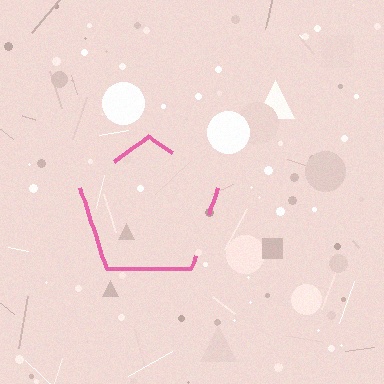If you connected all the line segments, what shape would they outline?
They would outline a pentagon.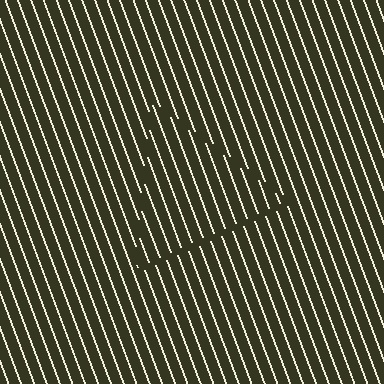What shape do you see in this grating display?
An illusory triangle. The interior of the shape contains the same grating, shifted by half a period — the contour is defined by the phase discontinuity where line-ends from the inner and outer gratings abut.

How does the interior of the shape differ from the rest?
The interior of the shape contains the same grating, shifted by half a period — the contour is defined by the phase discontinuity where line-ends from the inner and outer gratings abut.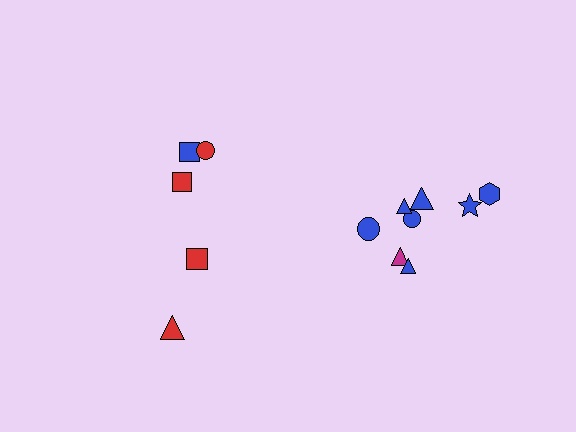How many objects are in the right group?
There are 8 objects.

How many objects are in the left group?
There are 5 objects.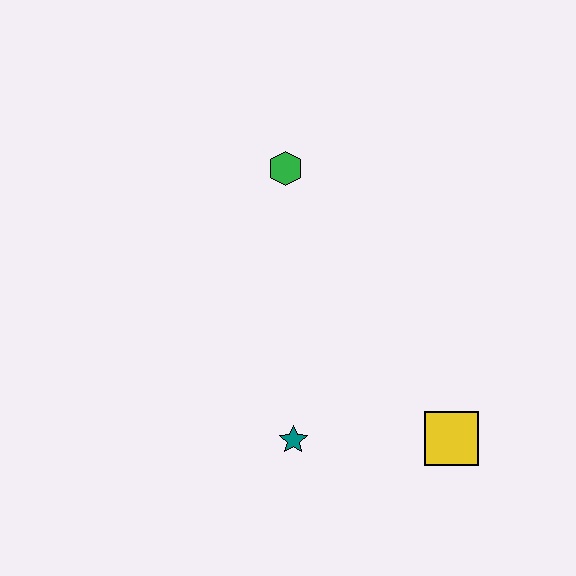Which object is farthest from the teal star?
The green hexagon is farthest from the teal star.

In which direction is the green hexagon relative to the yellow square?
The green hexagon is above the yellow square.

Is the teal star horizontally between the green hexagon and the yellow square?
Yes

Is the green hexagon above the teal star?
Yes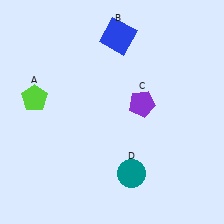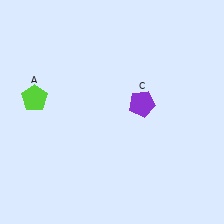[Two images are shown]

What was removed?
The teal circle (D), the blue square (B) were removed in Image 2.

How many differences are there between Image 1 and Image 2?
There are 2 differences between the two images.